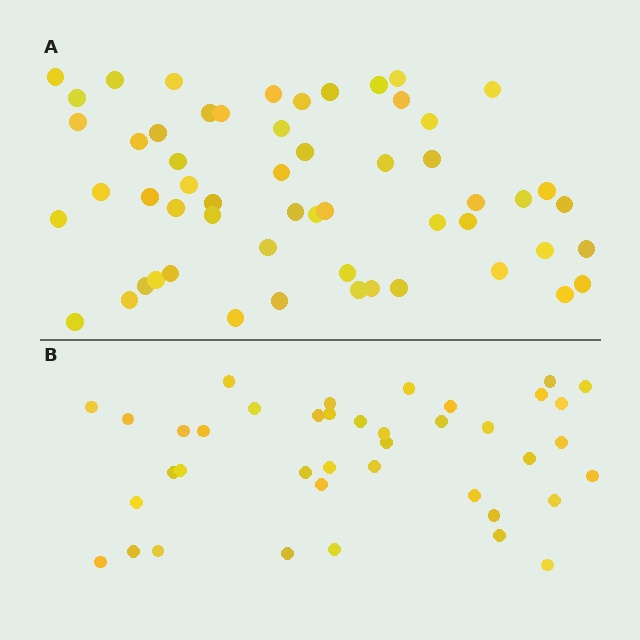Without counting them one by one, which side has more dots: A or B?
Region A (the top region) has more dots.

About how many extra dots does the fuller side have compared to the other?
Region A has approximately 15 more dots than region B.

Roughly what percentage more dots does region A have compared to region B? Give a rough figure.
About 40% more.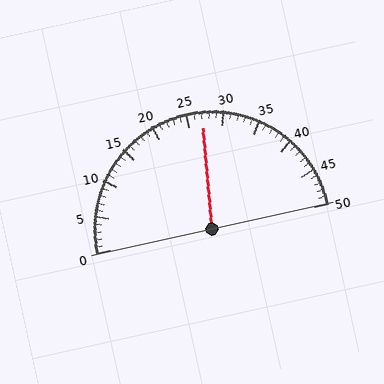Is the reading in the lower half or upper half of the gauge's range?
The reading is in the upper half of the range (0 to 50).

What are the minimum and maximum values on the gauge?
The gauge ranges from 0 to 50.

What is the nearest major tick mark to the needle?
The nearest major tick mark is 25.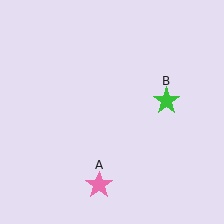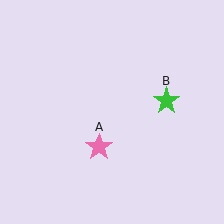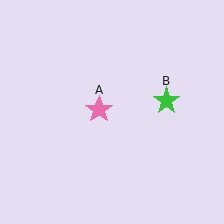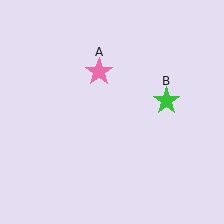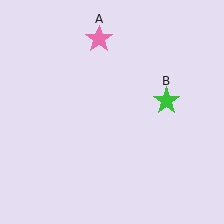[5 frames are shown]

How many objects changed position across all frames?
1 object changed position: pink star (object A).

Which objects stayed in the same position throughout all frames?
Green star (object B) remained stationary.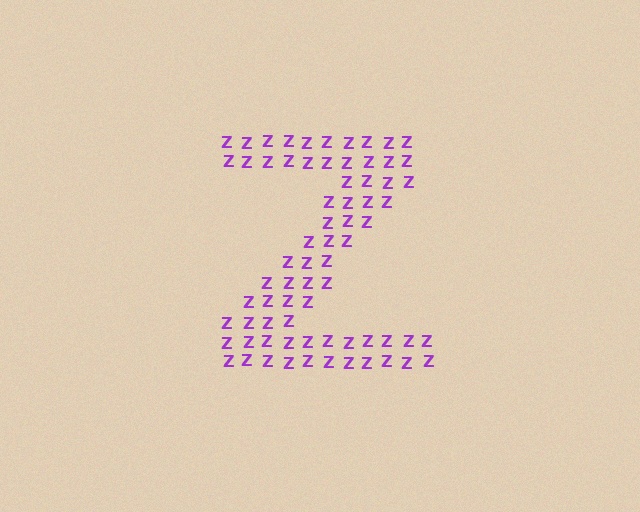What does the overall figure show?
The overall figure shows the letter Z.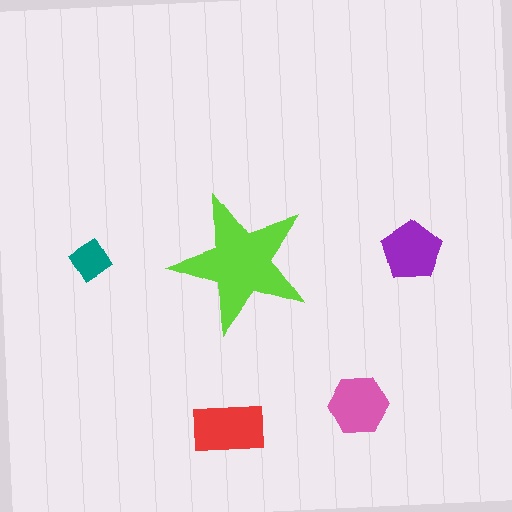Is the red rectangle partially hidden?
No, the red rectangle is fully visible.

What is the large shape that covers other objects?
A lime star.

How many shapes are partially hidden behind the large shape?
0 shapes are partially hidden.